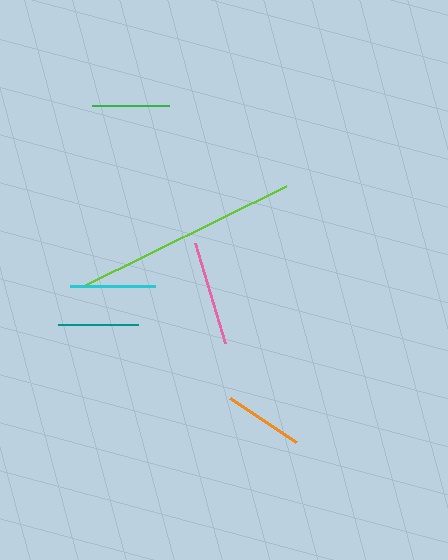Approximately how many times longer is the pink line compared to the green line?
The pink line is approximately 1.3 times the length of the green line.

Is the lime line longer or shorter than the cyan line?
The lime line is longer than the cyan line.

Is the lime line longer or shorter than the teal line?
The lime line is longer than the teal line.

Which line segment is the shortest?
The green line is the shortest at approximately 77 pixels.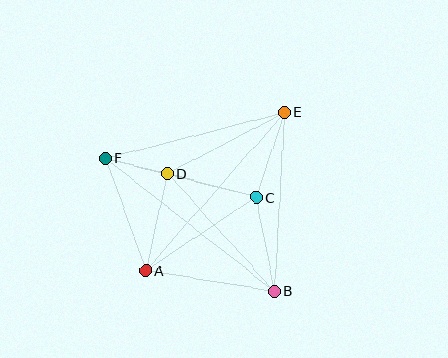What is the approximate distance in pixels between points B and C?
The distance between B and C is approximately 95 pixels.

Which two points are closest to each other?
Points D and F are closest to each other.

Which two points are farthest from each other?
Points B and F are farthest from each other.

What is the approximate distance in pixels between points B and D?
The distance between B and D is approximately 159 pixels.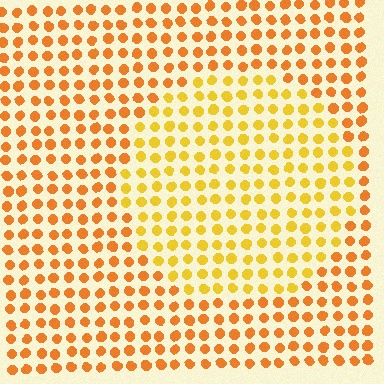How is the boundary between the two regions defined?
The boundary is defined purely by a slight shift in hue (about 24 degrees). Spacing, size, and orientation are identical on both sides.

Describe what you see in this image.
The image is filled with small orange elements in a uniform arrangement. A circle-shaped region is visible where the elements are tinted to a slightly different hue, forming a subtle color boundary.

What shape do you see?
I see a circle.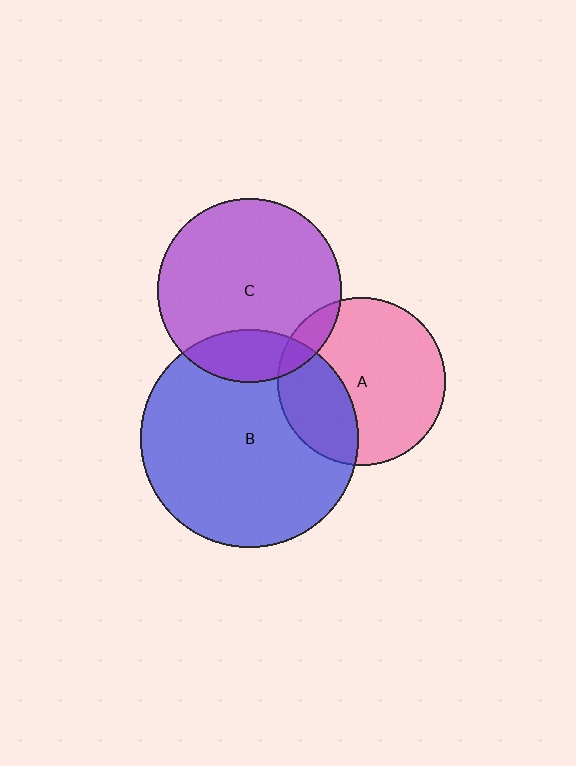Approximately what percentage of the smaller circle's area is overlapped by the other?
Approximately 10%.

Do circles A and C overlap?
Yes.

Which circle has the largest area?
Circle B (blue).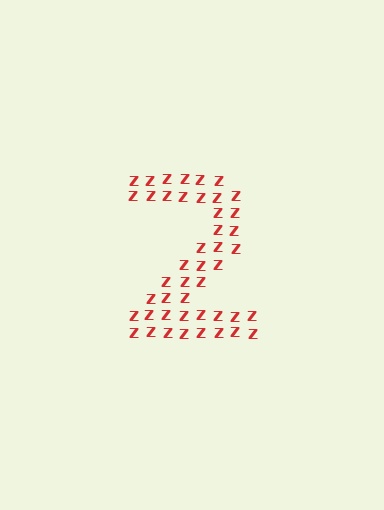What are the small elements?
The small elements are letter Z's.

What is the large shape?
The large shape is the digit 2.